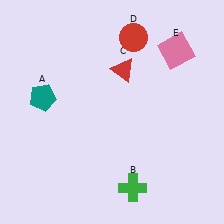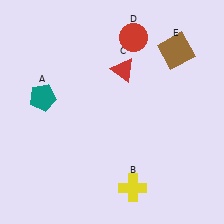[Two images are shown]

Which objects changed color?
B changed from green to yellow. E changed from pink to brown.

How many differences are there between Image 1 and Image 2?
There are 2 differences between the two images.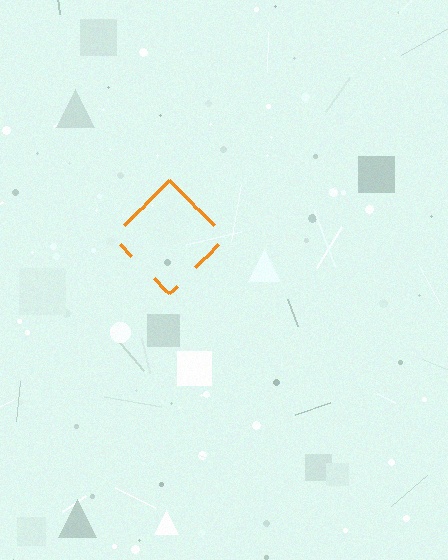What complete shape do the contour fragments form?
The contour fragments form a diamond.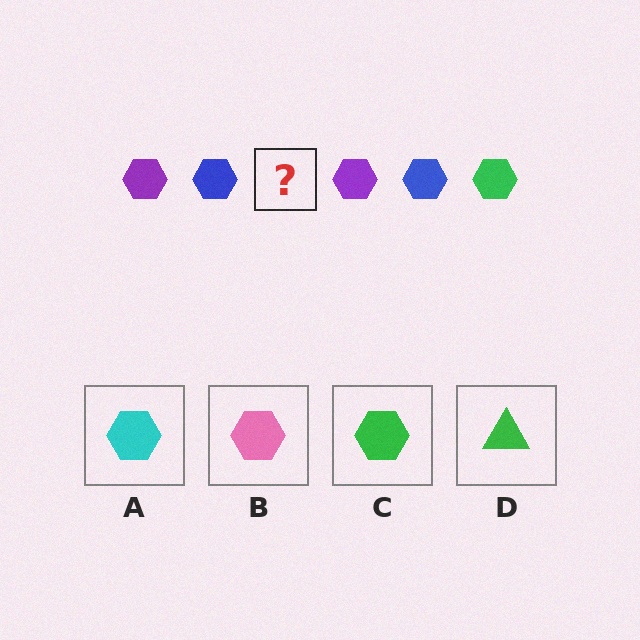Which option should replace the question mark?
Option C.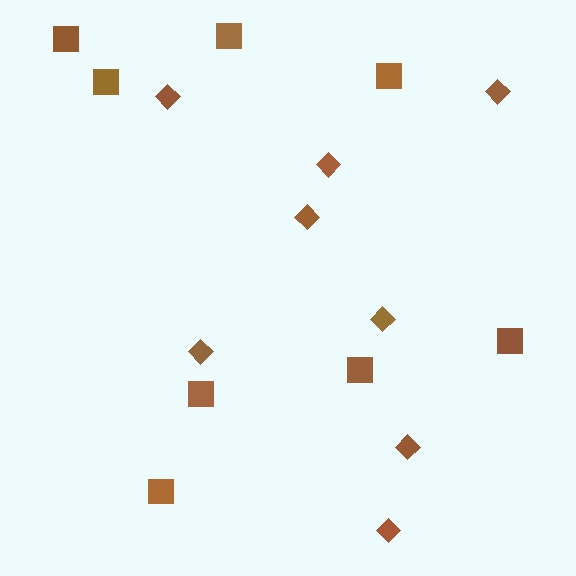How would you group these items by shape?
There are 2 groups: one group of squares (8) and one group of diamonds (8).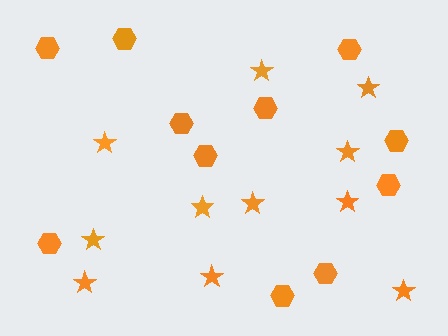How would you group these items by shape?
There are 2 groups: one group of stars (11) and one group of hexagons (11).